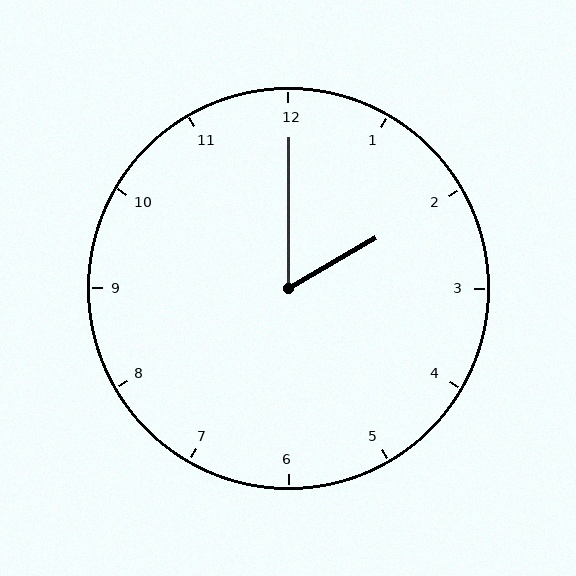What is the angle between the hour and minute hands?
Approximately 60 degrees.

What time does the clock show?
2:00.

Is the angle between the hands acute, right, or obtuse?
It is acute.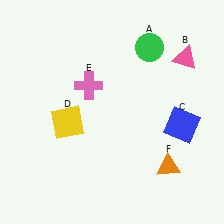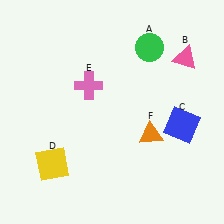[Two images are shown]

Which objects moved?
The objects that moved are: the yellow square (D), the orange triangle (F).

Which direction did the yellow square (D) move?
The yellow square (D) moved down.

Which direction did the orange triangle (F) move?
The orange triangle (F) moved up.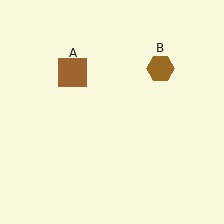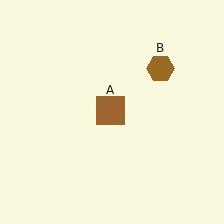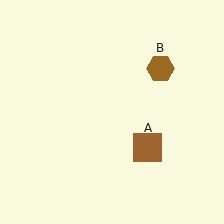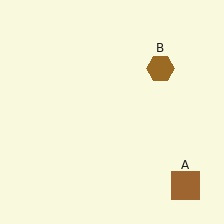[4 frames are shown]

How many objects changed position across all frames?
1 object changed position: brown square (object A).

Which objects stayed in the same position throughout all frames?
Brown hexagon (object B) remained stationary.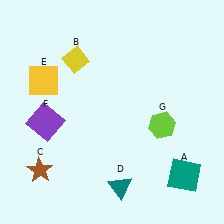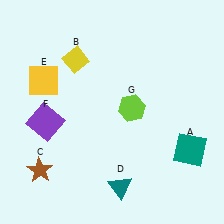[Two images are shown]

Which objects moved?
The objects that moved are: the teal square (A), the lime hexagon (G).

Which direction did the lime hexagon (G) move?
The lime hexagon (G) moved left.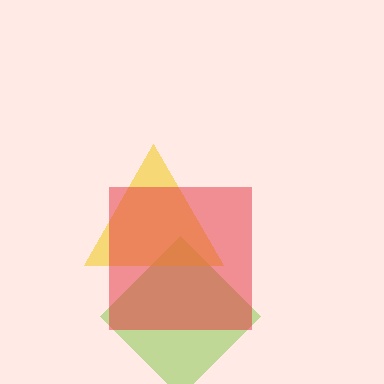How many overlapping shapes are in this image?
There are 3 overlapping shapes in the image.